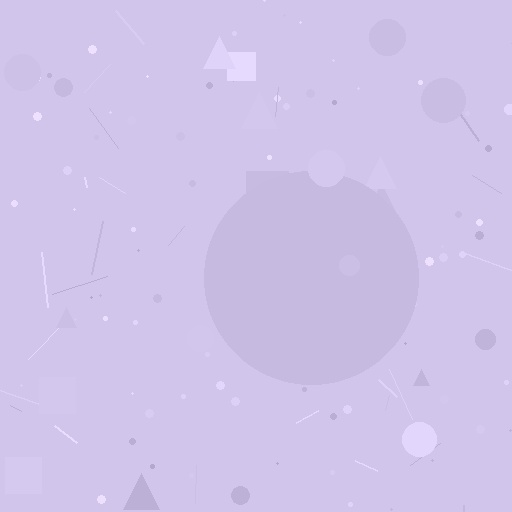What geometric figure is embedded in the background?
A circle is embedded in the background.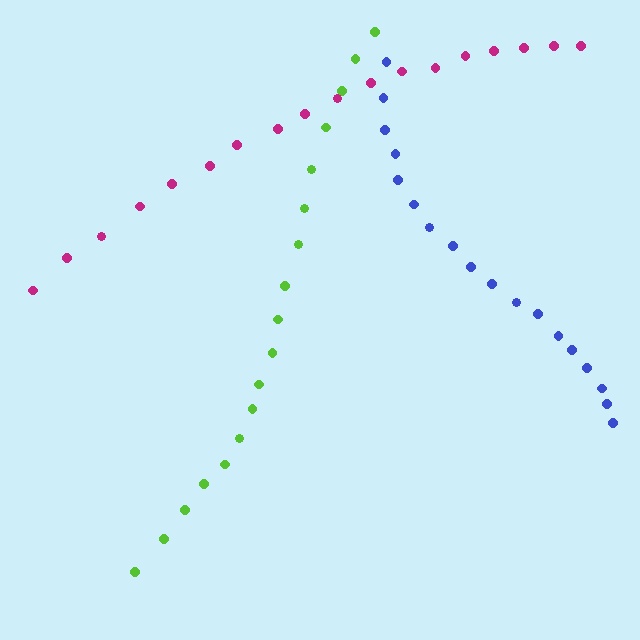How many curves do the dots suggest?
There are 3 distinct paths.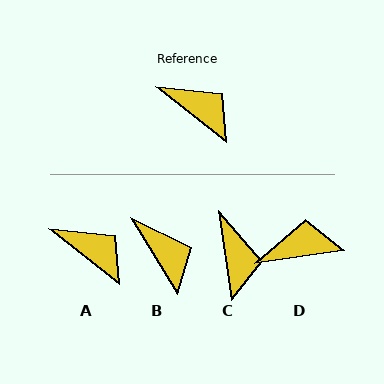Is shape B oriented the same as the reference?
No, it is off by about 20 degrees.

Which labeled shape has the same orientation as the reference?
A.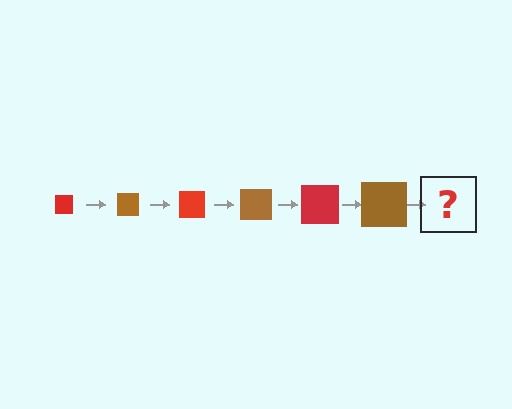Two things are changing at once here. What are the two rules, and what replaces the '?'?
The two rules are that the square grows larger each step and the color cycles through red and brown. The '?' should be a red square, larger than the previous one.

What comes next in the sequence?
The next element should be a red square, larger than the previous one.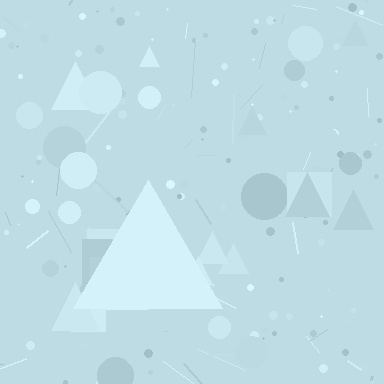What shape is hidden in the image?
A triangle is hidden in the image.